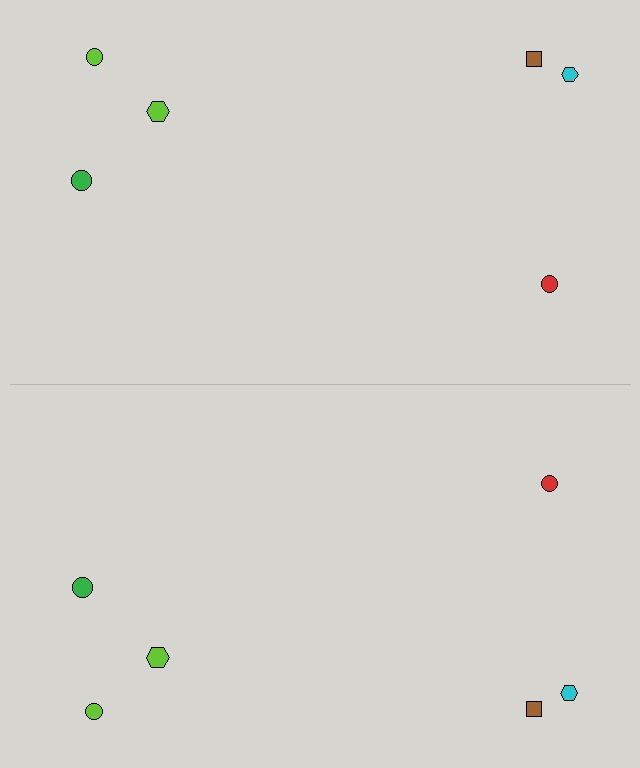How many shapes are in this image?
There are 12 shapes in this image.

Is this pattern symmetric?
Yes, this pattern has bilateral (reflection) symmetry.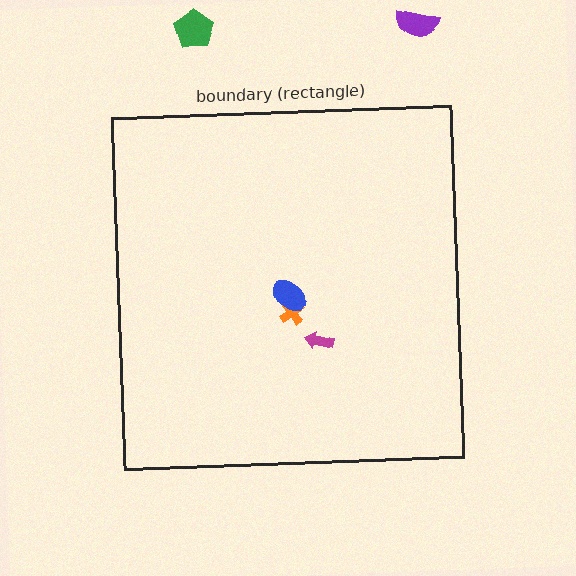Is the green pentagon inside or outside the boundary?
Outside.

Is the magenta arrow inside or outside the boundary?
Inside.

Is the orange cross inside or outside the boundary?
Inside.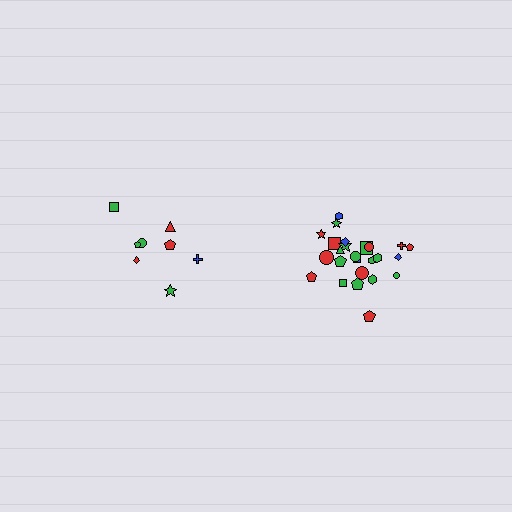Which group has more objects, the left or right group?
The right group.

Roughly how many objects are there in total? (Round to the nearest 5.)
Roughly 35 objects in total.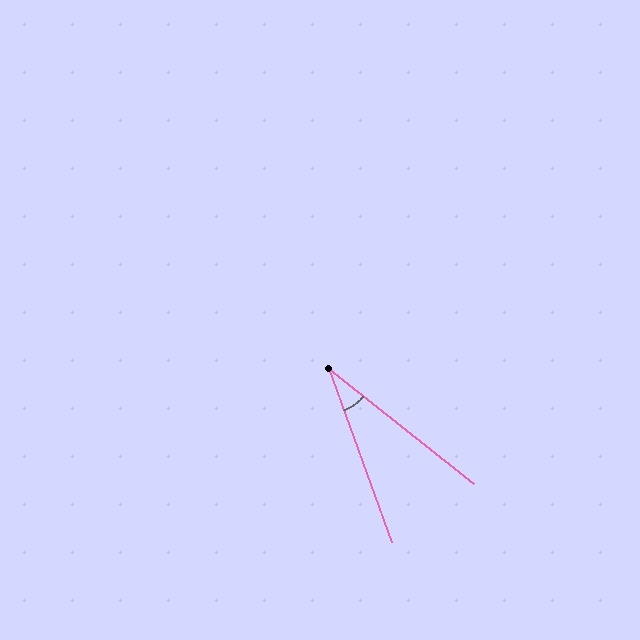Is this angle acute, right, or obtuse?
It is acute.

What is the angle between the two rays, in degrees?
Approximately 32 degrees.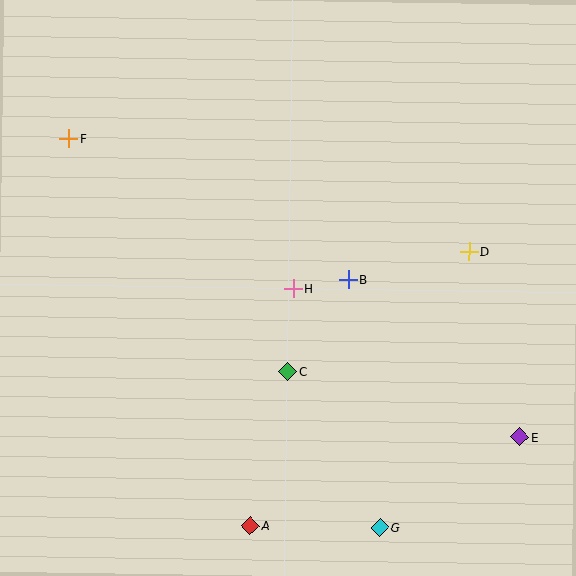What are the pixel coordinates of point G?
Point G is at (380, 528).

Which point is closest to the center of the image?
Point H at (293, 289) is closest to the center.